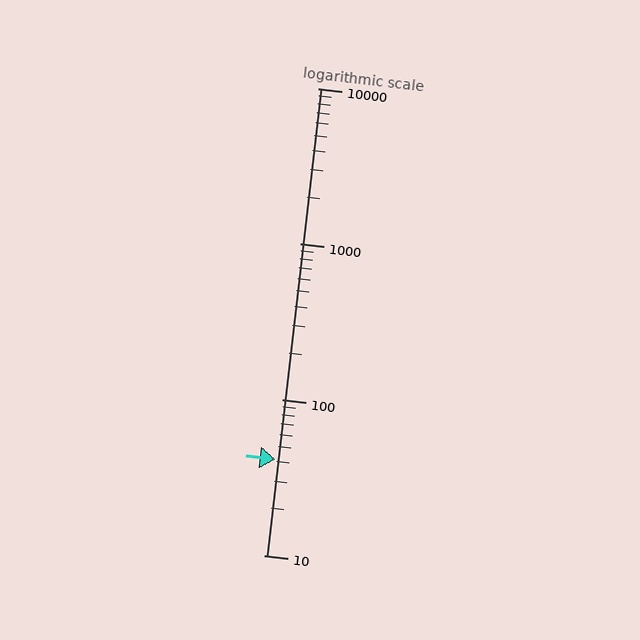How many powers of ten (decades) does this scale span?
The scale spans 3 decades, from 10 to 10000.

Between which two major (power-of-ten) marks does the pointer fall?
The pointer is between 10 and 100.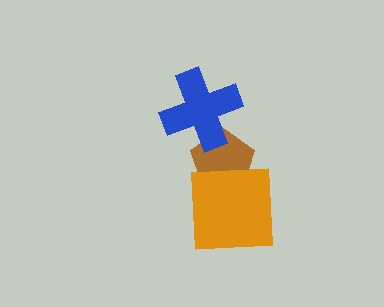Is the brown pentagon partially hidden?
Yes, it is partially covered by another shape.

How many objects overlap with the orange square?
1 object overlaps with the orange square.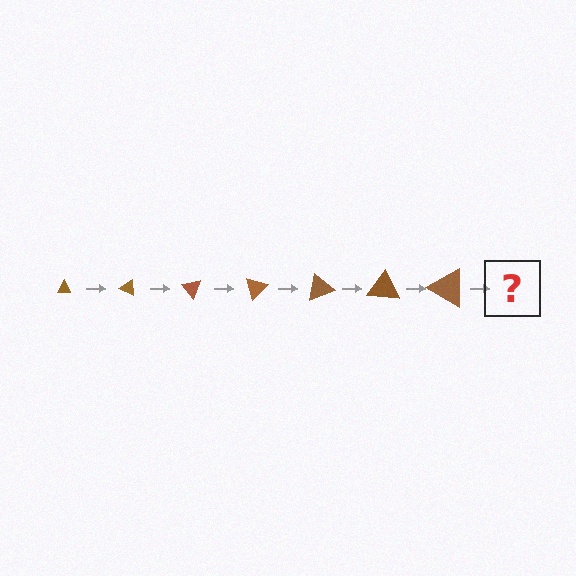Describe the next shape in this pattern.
It should be a triangle, larger than the previous one and rotated 175 degrees from the start.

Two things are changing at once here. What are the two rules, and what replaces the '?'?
The two rules are that the triangle grows larger each step and it rotates 25 degrees each step. The '?' should be a triangle, larger than the previous one and rotated 175 degrees from the start.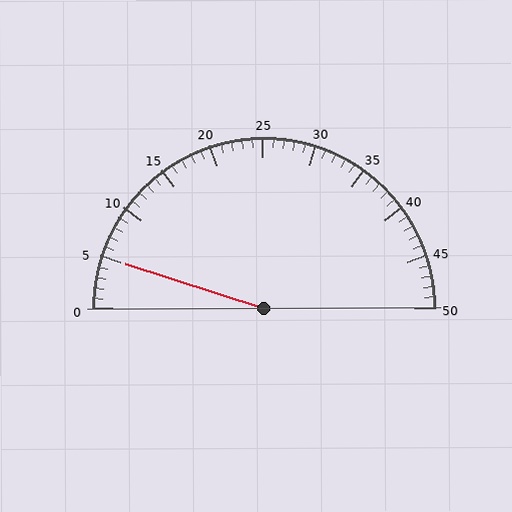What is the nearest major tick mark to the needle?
The nearest major tick mark is 5.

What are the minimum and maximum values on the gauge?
The gauge ranges from 0 to 50.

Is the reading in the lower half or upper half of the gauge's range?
The reading is in the lower half of the range (0 to 50).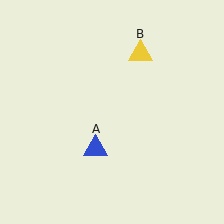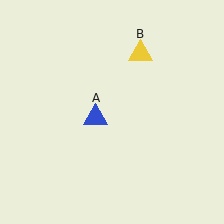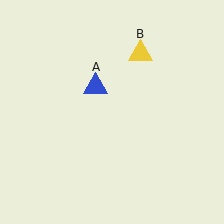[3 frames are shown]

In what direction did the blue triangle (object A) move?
The blue triangle (object A) moved up.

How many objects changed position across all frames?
1 object changed position: blue triangle (object A).